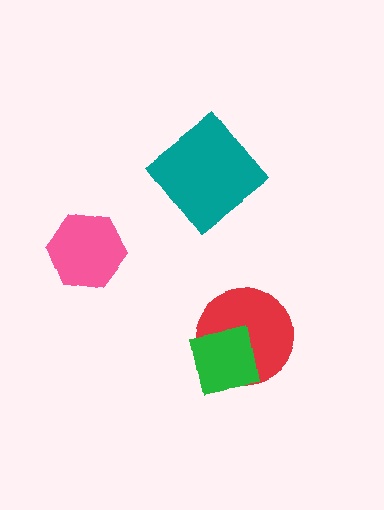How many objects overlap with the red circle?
1 object overlaps with the red circle.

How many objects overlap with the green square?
1 object overlaps with the green square.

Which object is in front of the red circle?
The green square is in front of the red circle.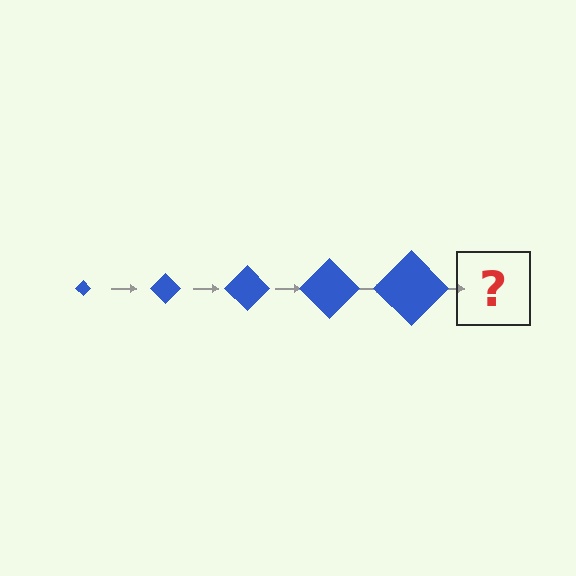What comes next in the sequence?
The next element should be a blue diamond, larger than the previous one.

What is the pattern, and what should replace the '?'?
The pattern is that the diamond gets progressively larger each step. The '?' should be a blue diamond, larger than the previous one.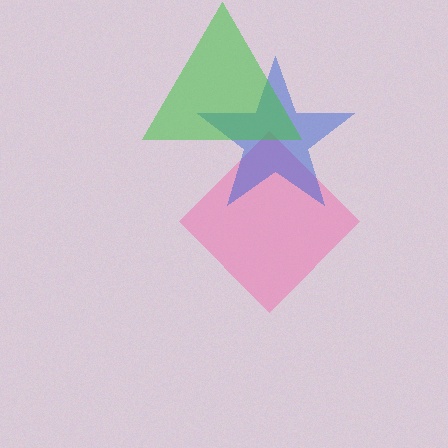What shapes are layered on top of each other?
The layered shapes are: a pink diamond, a blue star, a green triangle.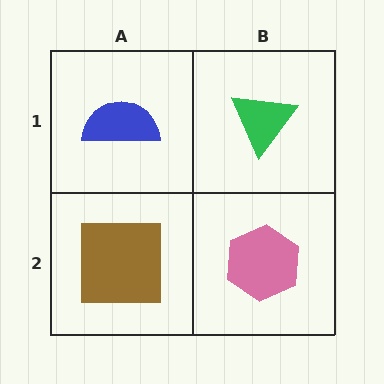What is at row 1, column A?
A blue semicircle.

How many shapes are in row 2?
2 shapes.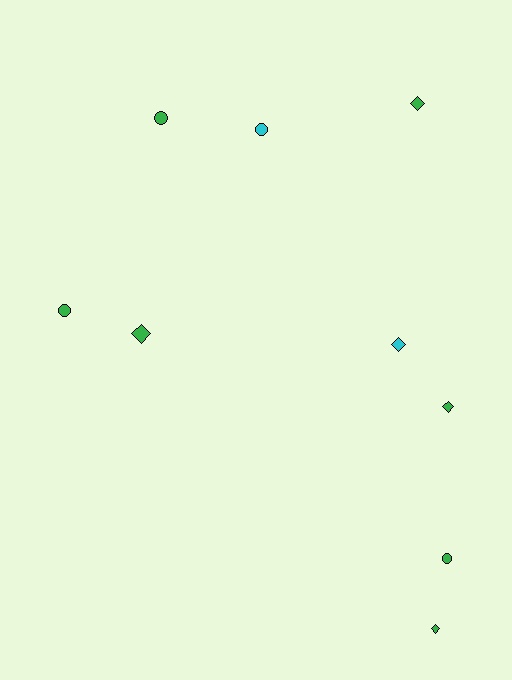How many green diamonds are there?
There are 4 green diamonds.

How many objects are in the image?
There are 9 objects.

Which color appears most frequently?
Green, with 7 objects.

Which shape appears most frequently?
Diamond, with 5 objects.